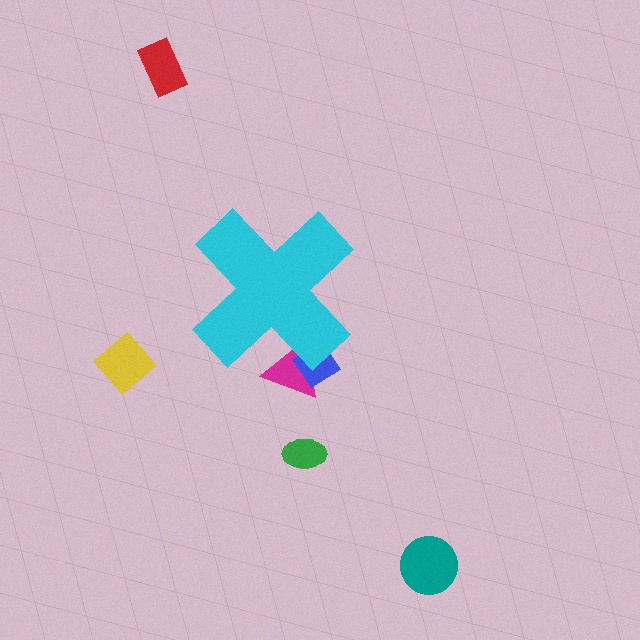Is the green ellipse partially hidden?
No, the green ellipse is fully visible.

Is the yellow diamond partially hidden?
No, the yellow diamond is fully visible.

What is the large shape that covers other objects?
A cyan cross.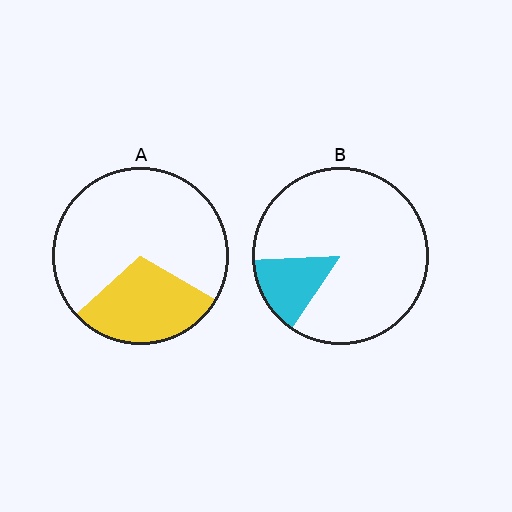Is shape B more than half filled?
No.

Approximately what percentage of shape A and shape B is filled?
A is approximately 30% and B is approximately 15%.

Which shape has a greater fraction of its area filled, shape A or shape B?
Shape A.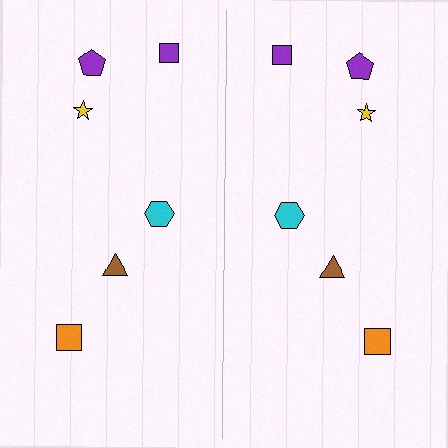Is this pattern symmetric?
Yes, this pattern has bilateral (reflection) symmetry.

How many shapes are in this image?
There are 12 shapes in this image.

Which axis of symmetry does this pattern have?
The pattern has a vertical axis of symmetry running through the center of the image.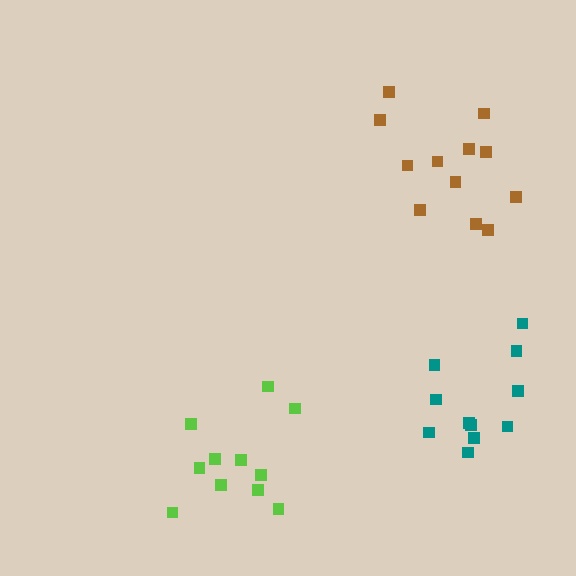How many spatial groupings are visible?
There are 3 spatial groupings.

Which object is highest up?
The brown cluster is topmost.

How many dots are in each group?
Group 1: 11 dots, Group 2: 12 dots, Group 3: 11 dots (34 total).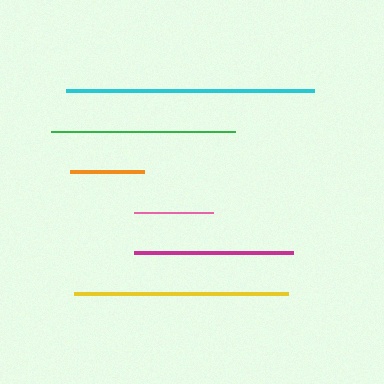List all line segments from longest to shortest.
From longest to shortest: cyan, yellow, green, magenta, pink, orange.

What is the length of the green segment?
The green segment is approximately 184 pixels long.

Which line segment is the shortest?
The orange line is the shortest at approximately 74 pixels.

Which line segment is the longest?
The cyan line is the longest at approximately 248 pixels.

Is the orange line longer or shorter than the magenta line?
The magenta line is longer than the orange line.